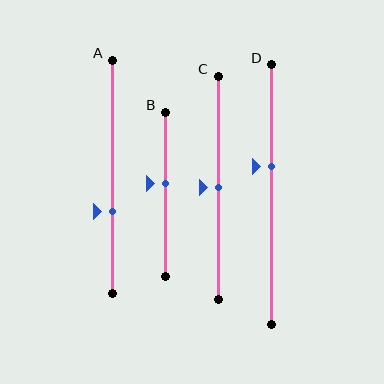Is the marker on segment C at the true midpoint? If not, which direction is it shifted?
Yes, the marker on segment C is at the true midpoint.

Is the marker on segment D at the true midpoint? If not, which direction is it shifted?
No, the marker on segment D is shifted upward by about 11% of the segment length.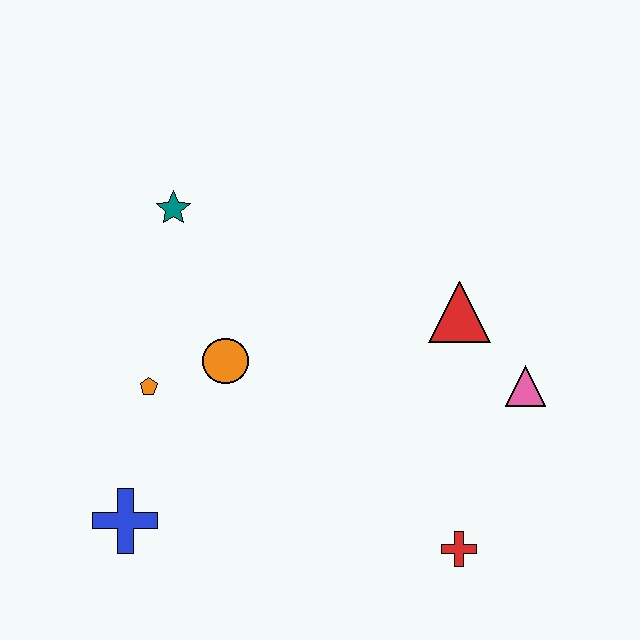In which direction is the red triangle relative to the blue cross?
The red triangle is to the right of the blue cross.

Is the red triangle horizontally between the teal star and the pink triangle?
Yes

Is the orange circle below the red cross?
No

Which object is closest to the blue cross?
The orange pentagon is closest to the blue cross.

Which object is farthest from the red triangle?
The blue cross is farthest from the red triangle.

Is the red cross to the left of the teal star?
No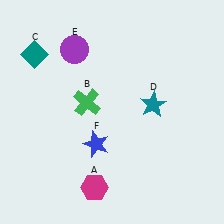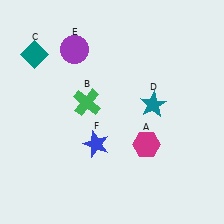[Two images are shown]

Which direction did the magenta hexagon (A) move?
The magenta hexagon (A) moved right.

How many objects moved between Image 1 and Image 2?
1 object moved between the two images.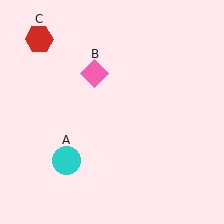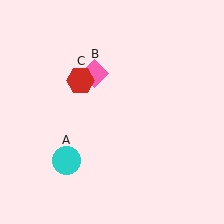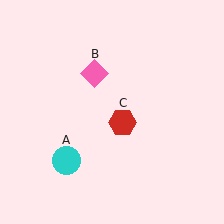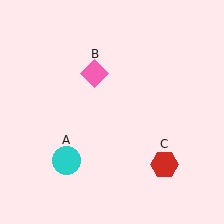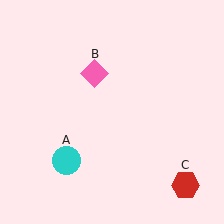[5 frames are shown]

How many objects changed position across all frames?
1 object changed position: red hexagon (object C).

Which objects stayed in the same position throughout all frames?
Cyan circle (object A) and pink diamond (object B) remained stationary.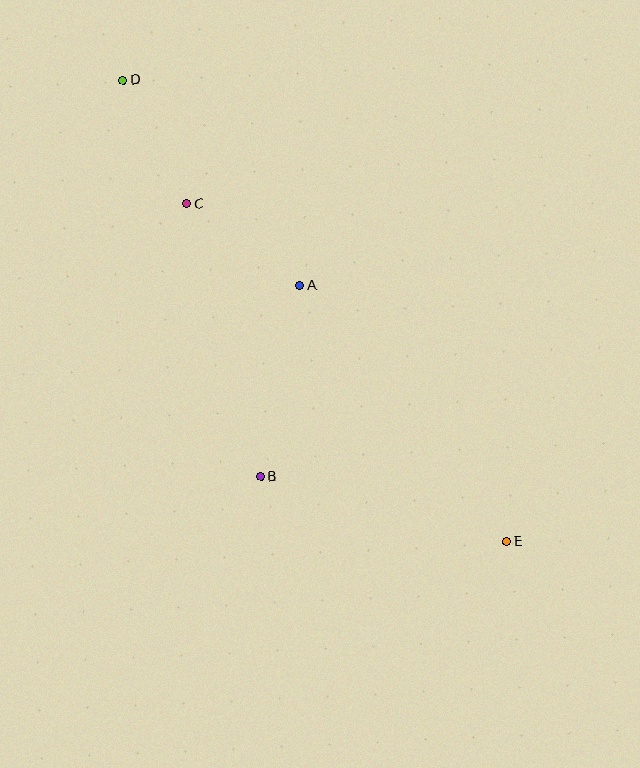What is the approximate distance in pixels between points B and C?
The distance between B and C is approximately 283 pixels.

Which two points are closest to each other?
Points C and D are closest to each other.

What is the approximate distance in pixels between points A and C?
The distance between A and C is approximately 139 pixels.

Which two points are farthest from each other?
Points D and E are farthest from each other.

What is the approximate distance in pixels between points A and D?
The distance between A and D is approximately 271 pixels.